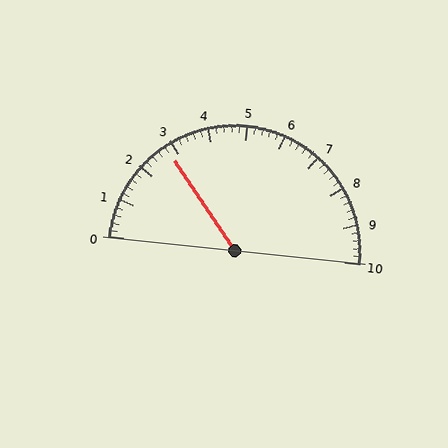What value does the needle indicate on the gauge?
The needle indicates approximately 2.8.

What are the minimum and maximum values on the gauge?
The gauge ranges from 0 to 10.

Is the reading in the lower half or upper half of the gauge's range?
The reading is in the lower half of the range (0 to 10).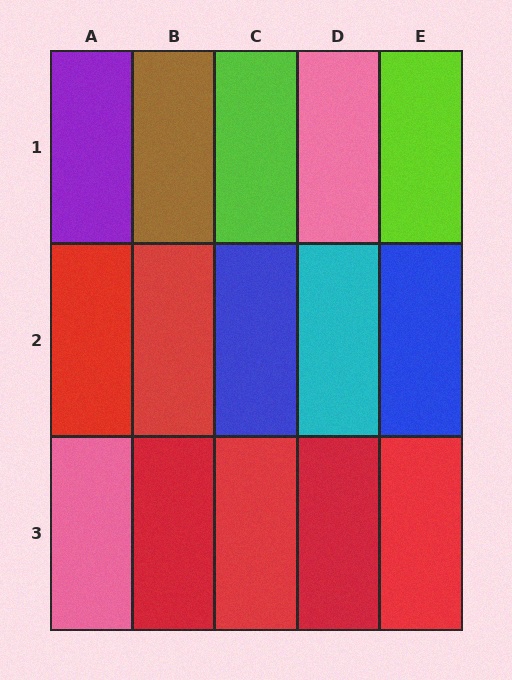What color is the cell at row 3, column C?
Red.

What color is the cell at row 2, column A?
Red.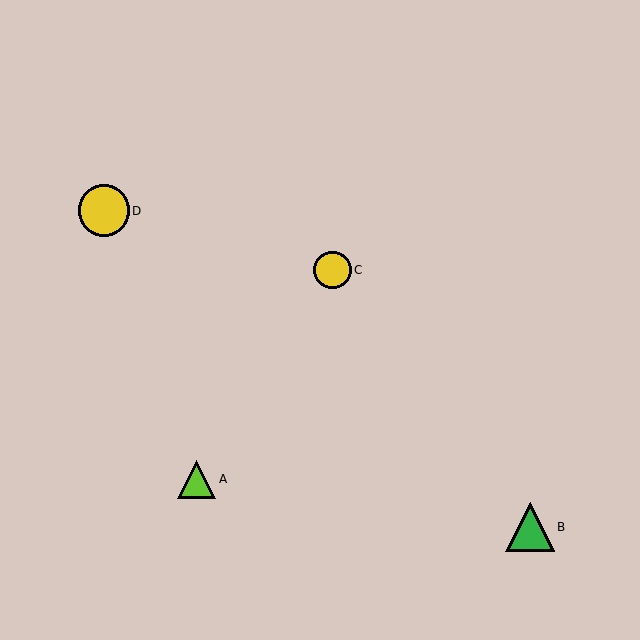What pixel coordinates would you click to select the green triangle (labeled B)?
Click at (530, 527) to select the green triangle B.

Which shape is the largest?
The yellow circle (labeled D) is the largest.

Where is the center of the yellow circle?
The center of the yellow circle is at (332, 270).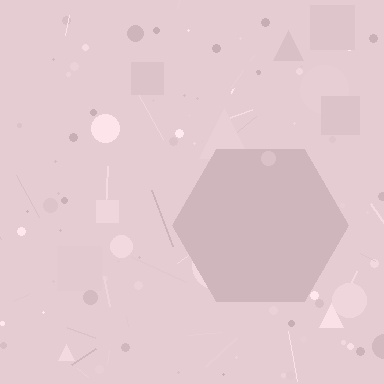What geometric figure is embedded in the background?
A hexagon is embedded in the background.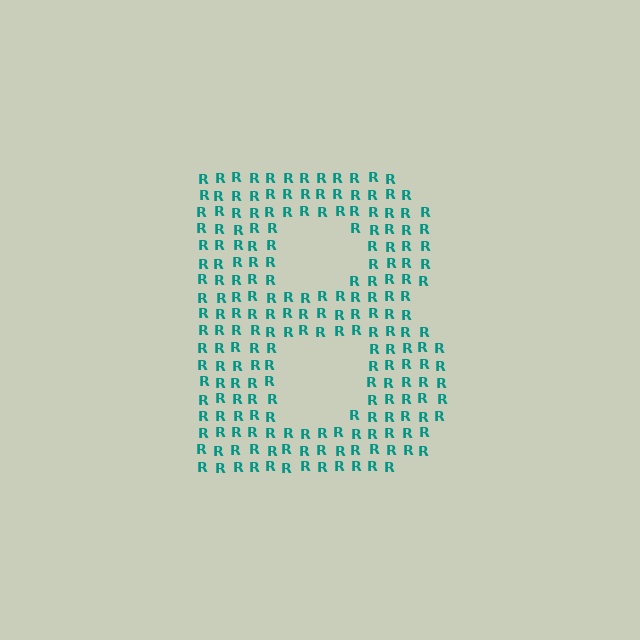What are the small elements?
The small elements are letter R's.